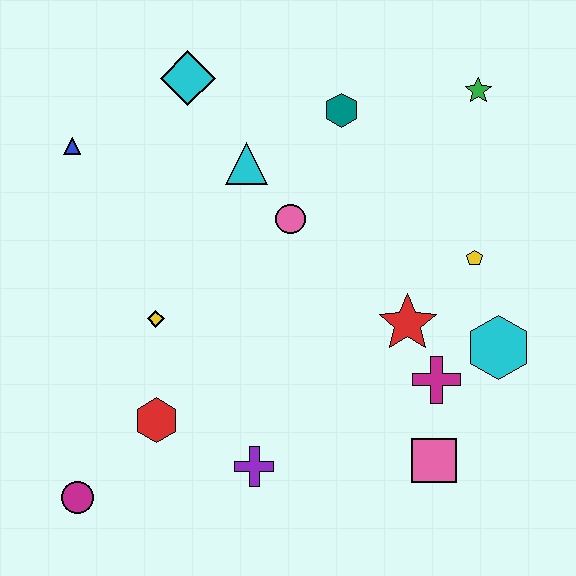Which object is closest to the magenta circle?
The red hexagon is closest to the magenta circle.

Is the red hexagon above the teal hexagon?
No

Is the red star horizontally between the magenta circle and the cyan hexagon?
Yes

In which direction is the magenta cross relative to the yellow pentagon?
The magenta cross is below the yellow pentagon.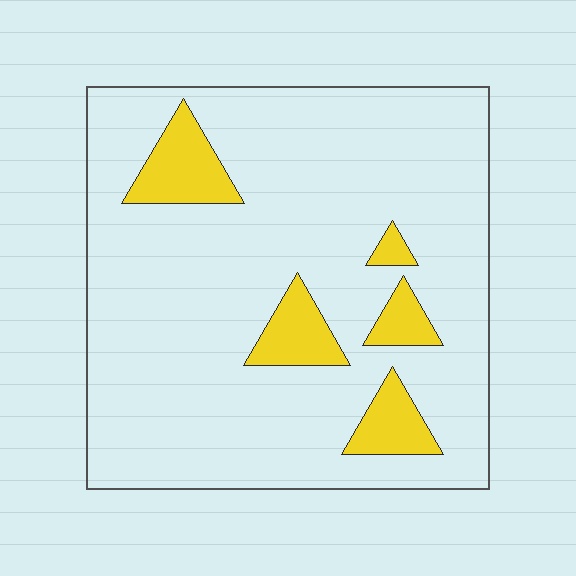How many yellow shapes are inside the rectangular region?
5.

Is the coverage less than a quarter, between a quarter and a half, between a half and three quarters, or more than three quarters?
Less than a quarter.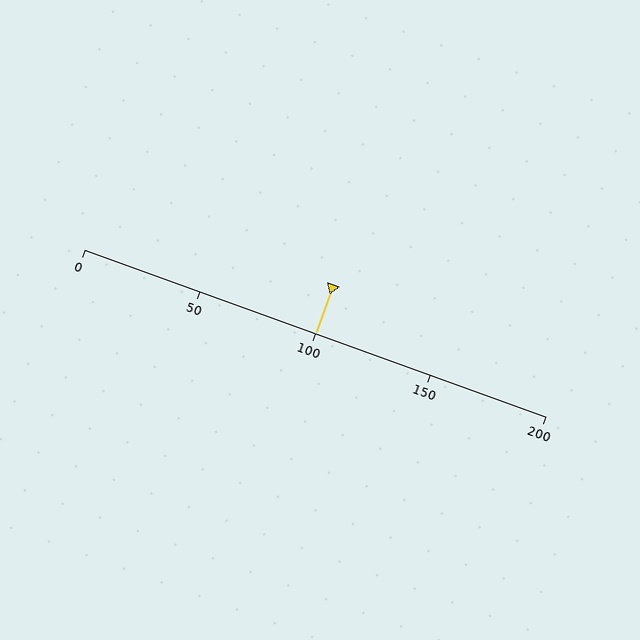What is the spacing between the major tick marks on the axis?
The major ticks are spaced 50 apart.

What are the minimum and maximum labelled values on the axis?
The axis runs from 0 to 200.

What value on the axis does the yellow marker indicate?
The marker indicates approximately 100.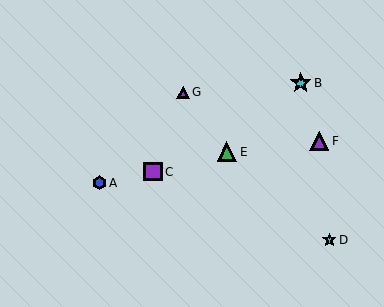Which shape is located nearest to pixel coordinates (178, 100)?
The purple triangle (labeled G) at (183, 92) is nearest to that location.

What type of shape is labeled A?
Shape A is a blue hexagon.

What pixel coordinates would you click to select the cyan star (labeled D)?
Click at (329, 240) to select the cyan star D.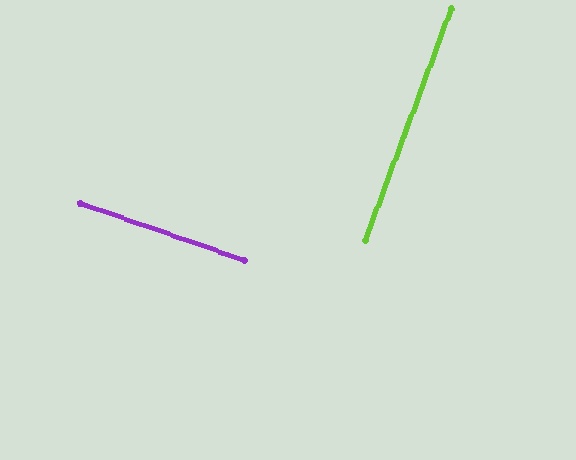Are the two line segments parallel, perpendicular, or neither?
Perpendicular — they meet at approximately 89°.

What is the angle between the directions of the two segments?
Approximately 89 degrees.